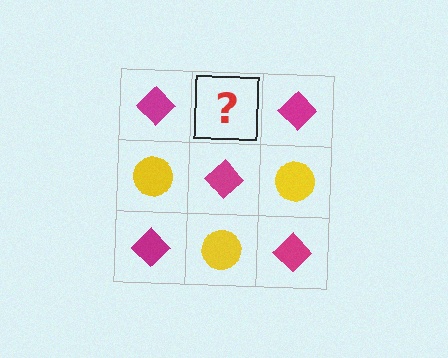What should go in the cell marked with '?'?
The missing cell should contain a yellow circle.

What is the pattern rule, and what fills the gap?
The rule is that it alternates magenta diamond and yellow circle in a checkerboard pattern. The gap should be filled with a yellow circle.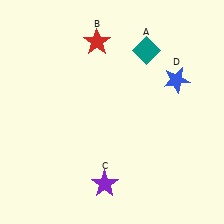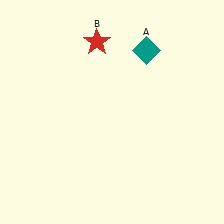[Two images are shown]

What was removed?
The blue star (D), the purple star (C) were removed in Image 2.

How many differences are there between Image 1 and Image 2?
There are 2 differences between the two images.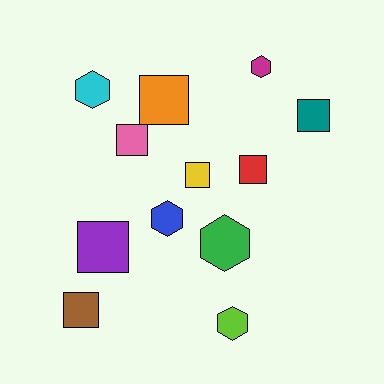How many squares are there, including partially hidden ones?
There are 7 squares.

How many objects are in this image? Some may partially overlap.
There are 12 objects.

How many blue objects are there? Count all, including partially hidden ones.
There is 1 blue object.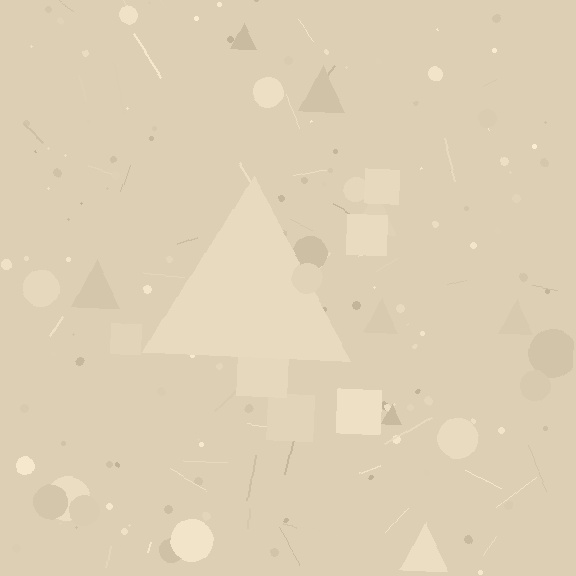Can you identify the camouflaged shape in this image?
The camouflaged shape is a triangle.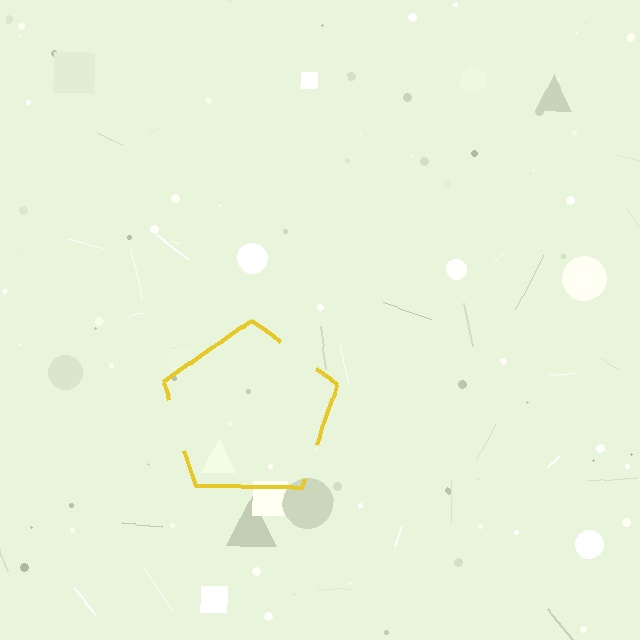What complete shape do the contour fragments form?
The contour fragments form a pentagon.